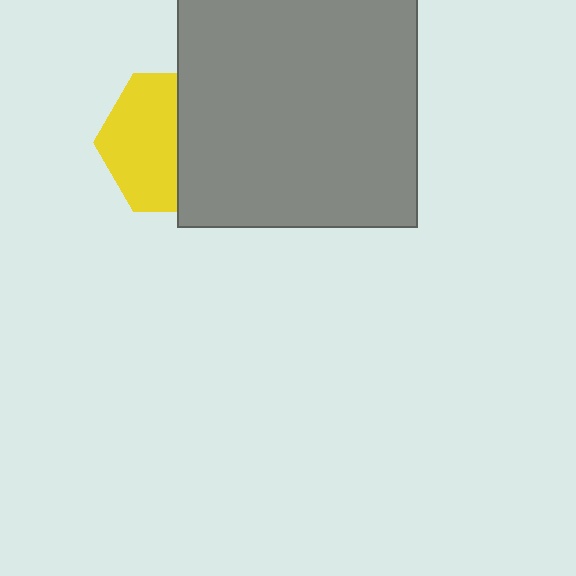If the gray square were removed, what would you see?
You would see the complete yellow hexagon.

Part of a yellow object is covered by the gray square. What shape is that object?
It is a hexagon.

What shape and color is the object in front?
The object in front is a gray square.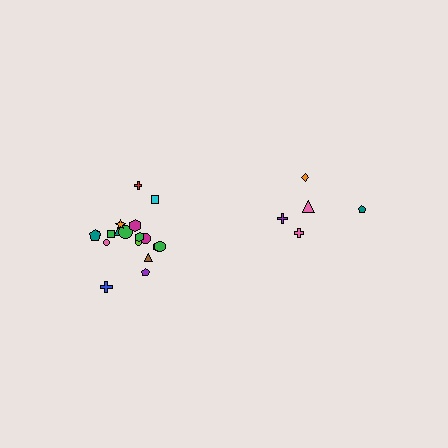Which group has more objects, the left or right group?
The left group.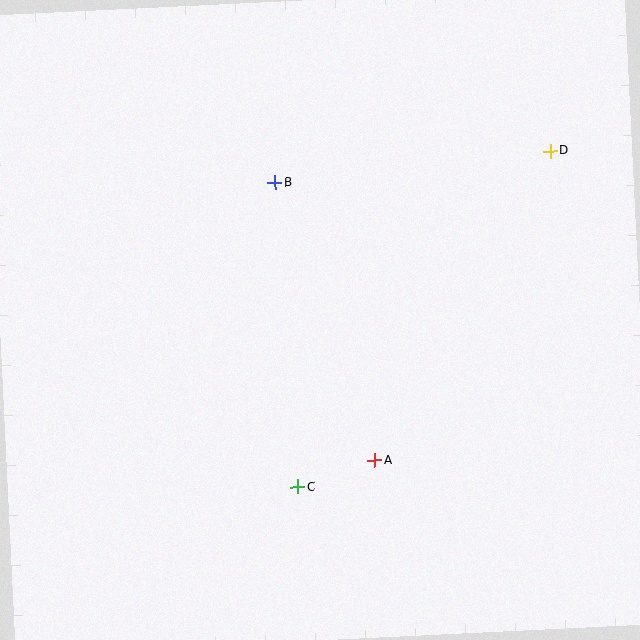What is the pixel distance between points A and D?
The distance between A and D is 356 pixels.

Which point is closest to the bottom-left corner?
Point C is closest to the bottom-left corner.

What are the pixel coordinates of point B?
Point B is at (275, 183).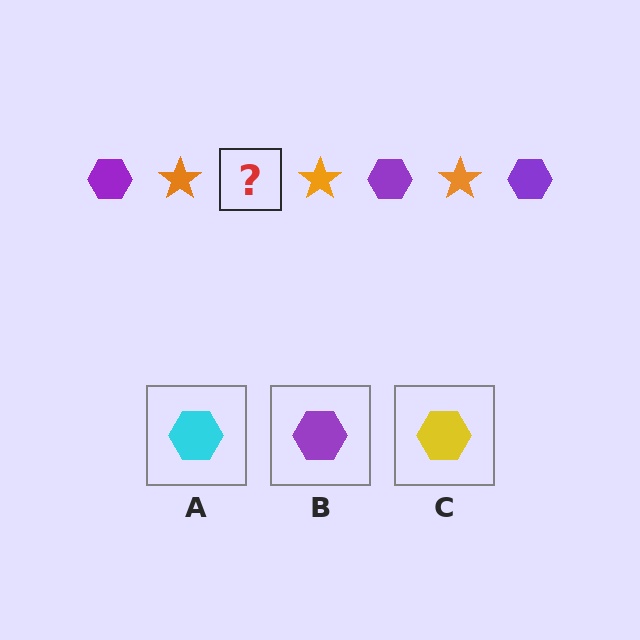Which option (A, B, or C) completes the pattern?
B.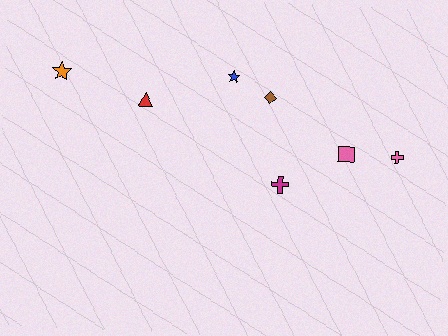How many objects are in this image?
There are 7 objects.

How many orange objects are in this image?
There is 1 orange object.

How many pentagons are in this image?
There are no pentagons.